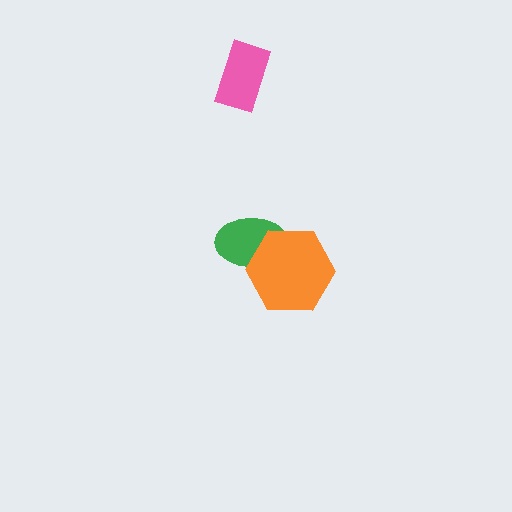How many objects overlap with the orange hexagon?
1 object overlaps with the orange hexagon.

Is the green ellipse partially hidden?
Yes, it is partially covered by another shape.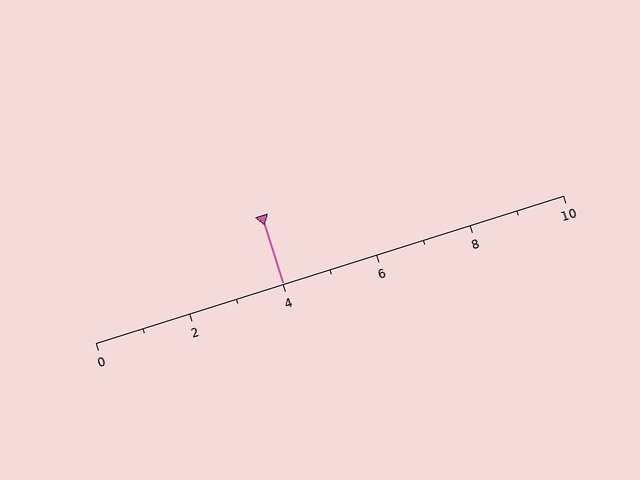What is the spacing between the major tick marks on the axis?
The major ticks are spaced 2 apart.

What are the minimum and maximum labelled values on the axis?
The axis runs from 0 to 10.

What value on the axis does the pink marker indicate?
The marker indicates approximately 4.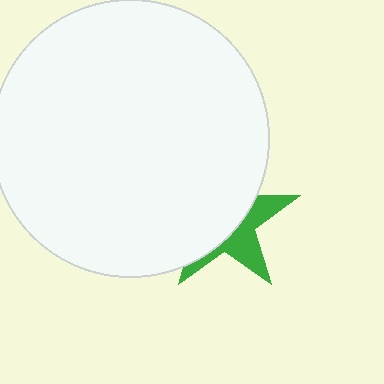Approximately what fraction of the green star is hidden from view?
Roughly 62% of the green star is hidden behind the white circle.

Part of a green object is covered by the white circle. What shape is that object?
It is a star.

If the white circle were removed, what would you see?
You would see the complete green star.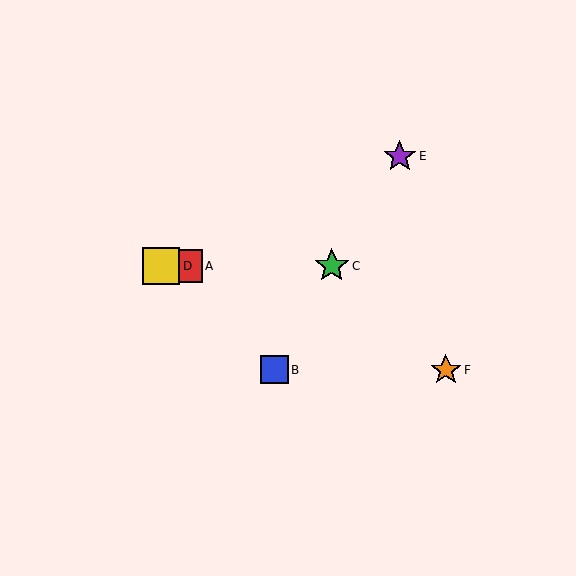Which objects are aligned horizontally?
Objects A, C, D are aligned horizontally.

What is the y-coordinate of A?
Object A is at y≈266.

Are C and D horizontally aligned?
Yes, both are at y≈266.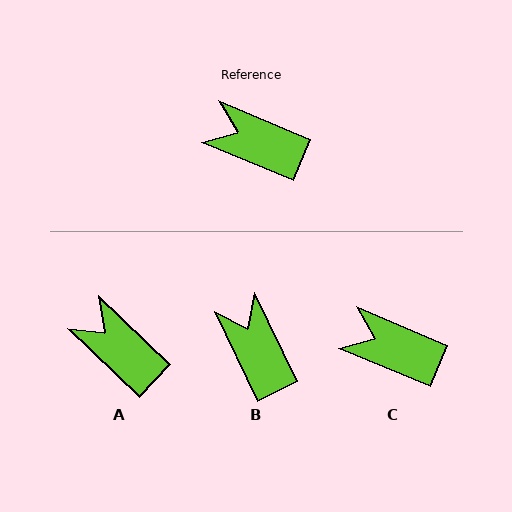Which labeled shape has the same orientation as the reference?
C.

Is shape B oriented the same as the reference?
No, it is off by about 42 degrees.